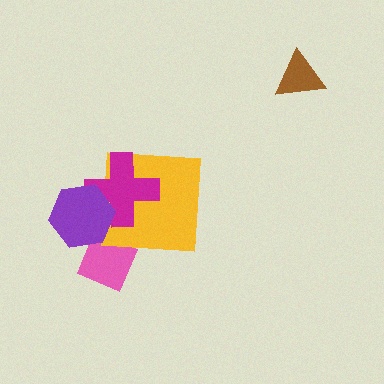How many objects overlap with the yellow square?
2 objects overlap with the yellow square.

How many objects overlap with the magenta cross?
2 objects overlap with the magenta cross.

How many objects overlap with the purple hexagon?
3 objects overlap with the purple hexagon.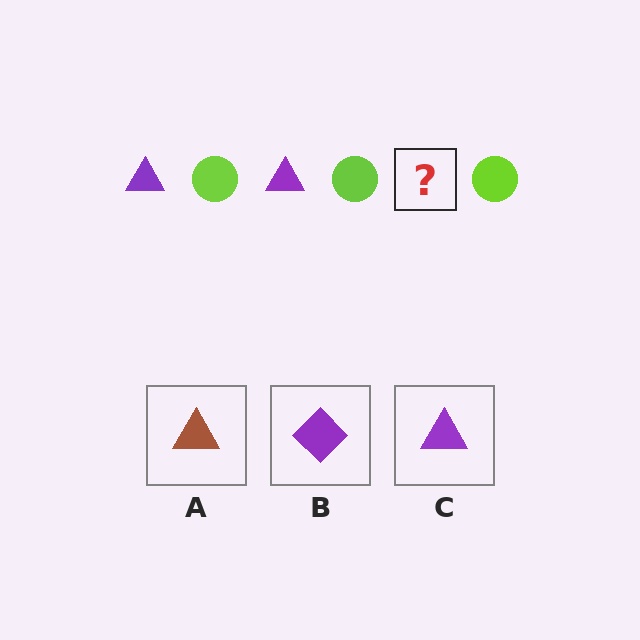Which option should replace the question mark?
Option C.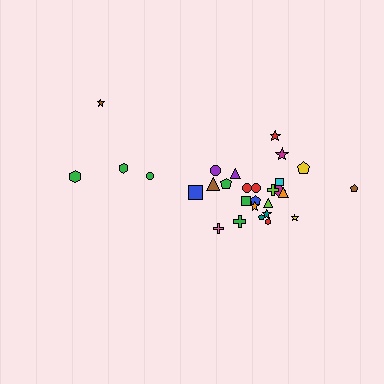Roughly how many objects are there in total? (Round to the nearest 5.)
Roughly 30 objects in total.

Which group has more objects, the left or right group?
The right group.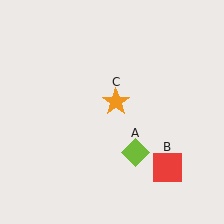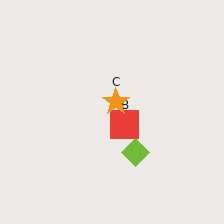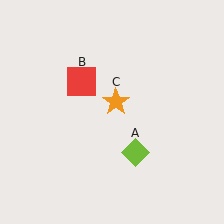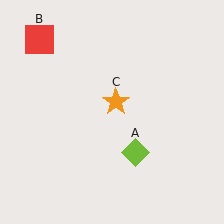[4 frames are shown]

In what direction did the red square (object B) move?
The red square (object B) moved up and to the left.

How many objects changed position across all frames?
1 object changed position: red square (object B).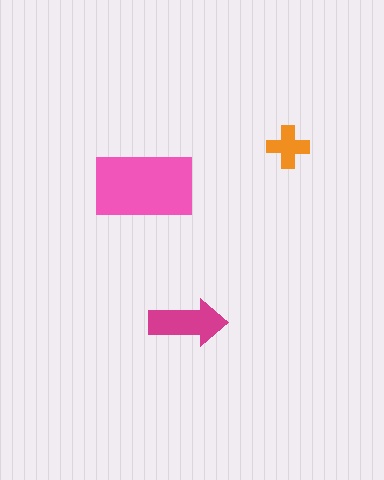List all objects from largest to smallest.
The pink rectangle, the magenta arrow, the orange cross.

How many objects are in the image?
There are 3 objects in the image.